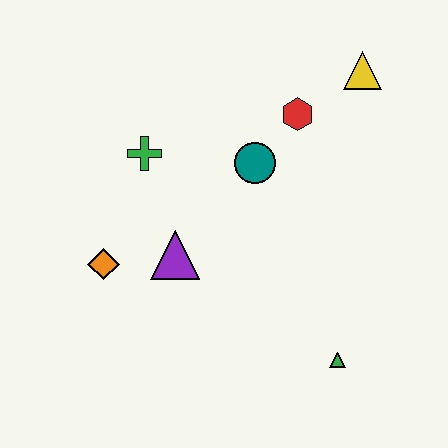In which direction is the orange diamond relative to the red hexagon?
The orange diamond is to the left of the red hexagon.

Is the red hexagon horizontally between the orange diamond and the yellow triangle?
Yes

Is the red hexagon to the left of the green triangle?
Yes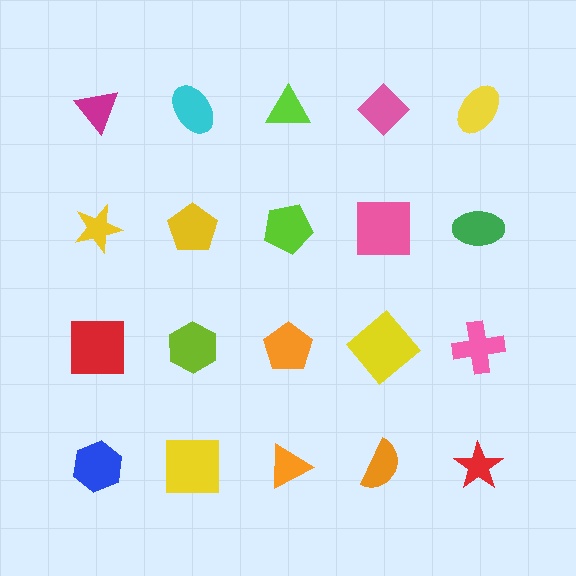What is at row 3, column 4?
A yellow diamond.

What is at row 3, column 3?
An orange pentagon.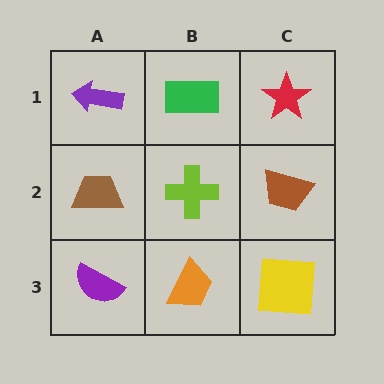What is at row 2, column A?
A brown trapezoid.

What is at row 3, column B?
An orange trapezoid.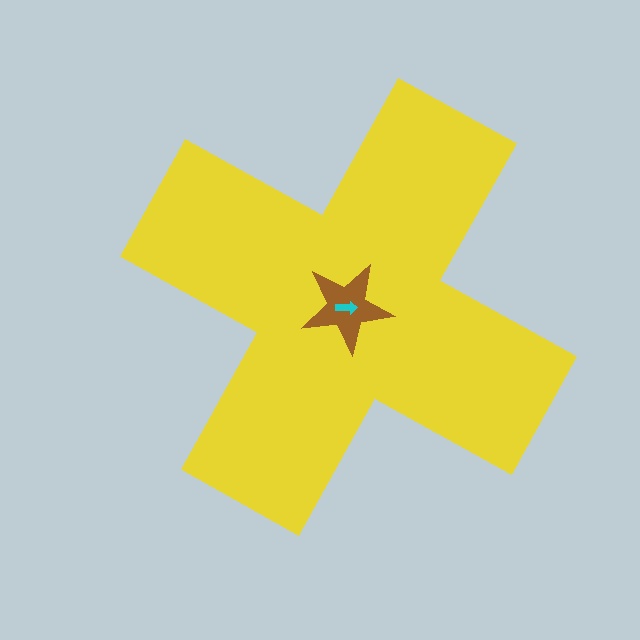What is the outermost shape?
The yellow cross.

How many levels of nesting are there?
3.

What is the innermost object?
The cyan arrow.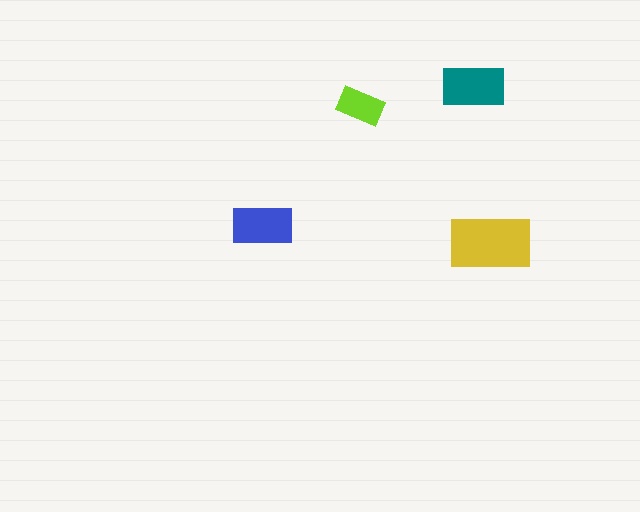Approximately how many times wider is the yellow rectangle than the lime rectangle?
About 2 times wider.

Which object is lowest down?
The yellow rectangle is bottommost.